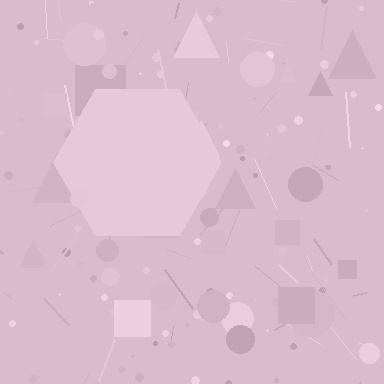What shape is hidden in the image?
A hexagon is hidden in the image.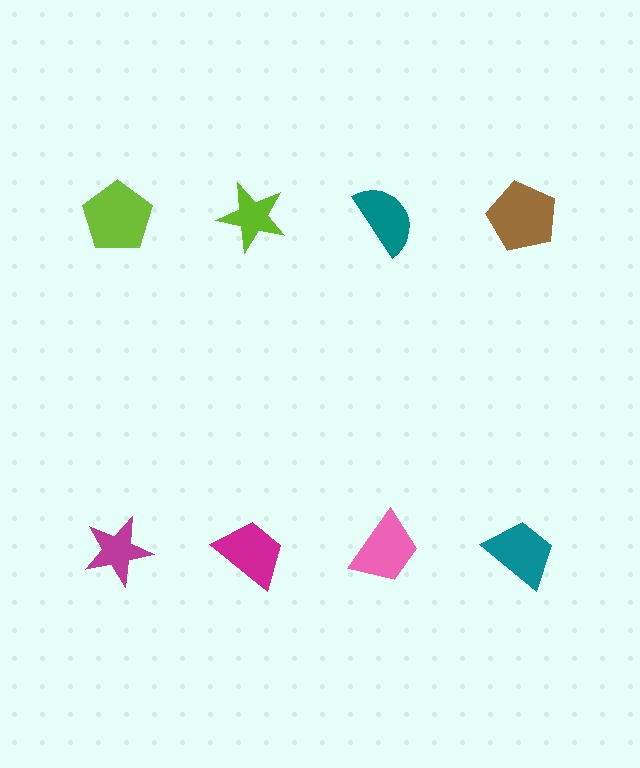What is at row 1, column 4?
A brown pentagon.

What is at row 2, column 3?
A pink trapezoid.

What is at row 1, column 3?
A teal semicircle.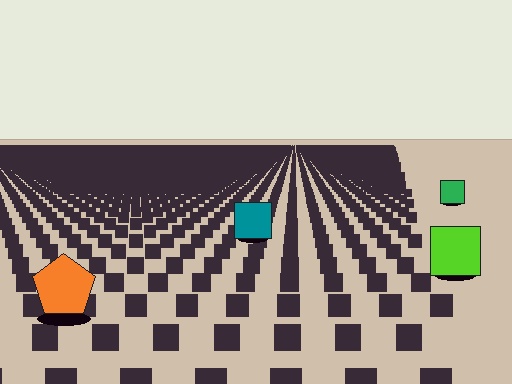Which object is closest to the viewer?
The orange pentagon is closest. The texture marks near it are larger and more spread out.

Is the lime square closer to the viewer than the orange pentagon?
No. The orange pentagon is closer — you can tell from the texture gradient: the ground texture is coarser near it.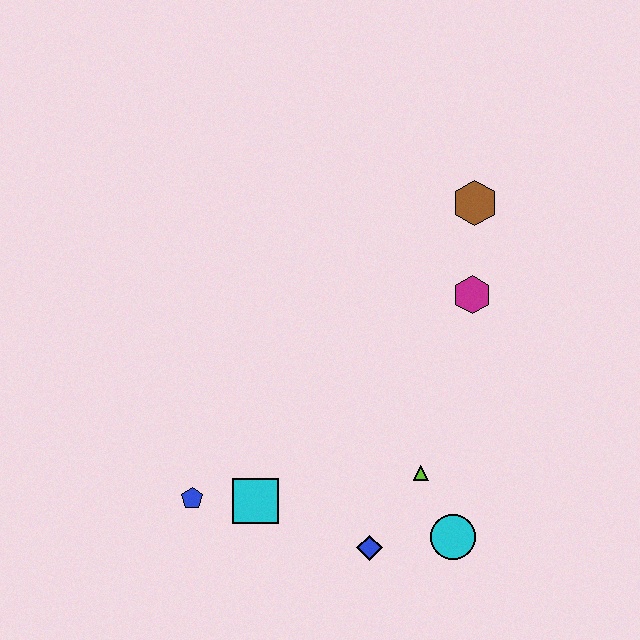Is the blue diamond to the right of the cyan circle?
No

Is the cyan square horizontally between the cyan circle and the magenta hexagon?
No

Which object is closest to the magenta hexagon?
The brown hexagon is closest to the magenta hexagon.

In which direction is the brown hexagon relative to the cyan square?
The brown hexagon is above the cyan square.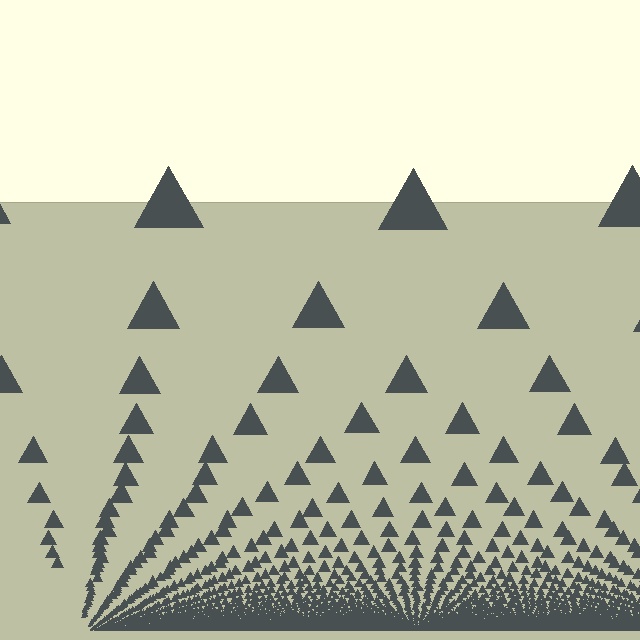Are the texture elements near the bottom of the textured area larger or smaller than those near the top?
Smaller. The gradient is inverted — elements near the bottom are smaller and denser.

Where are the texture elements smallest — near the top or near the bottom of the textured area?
Near the bottom.